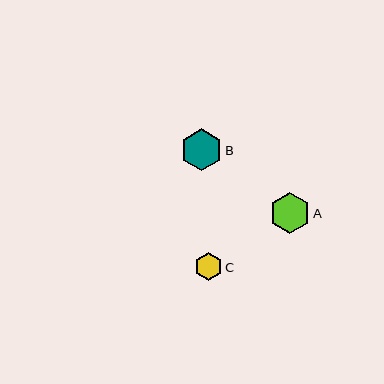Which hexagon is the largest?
Hexagon B is the largest with a size of approximately 42 pixels.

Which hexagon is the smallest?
Hexagon C is the smallest with a size of approximately 28 pixels.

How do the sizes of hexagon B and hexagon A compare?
Hexagon B and hexagon A are approximately the same size.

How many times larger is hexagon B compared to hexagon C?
Hexagon B is approximately 1.5 times the size of hexagon C.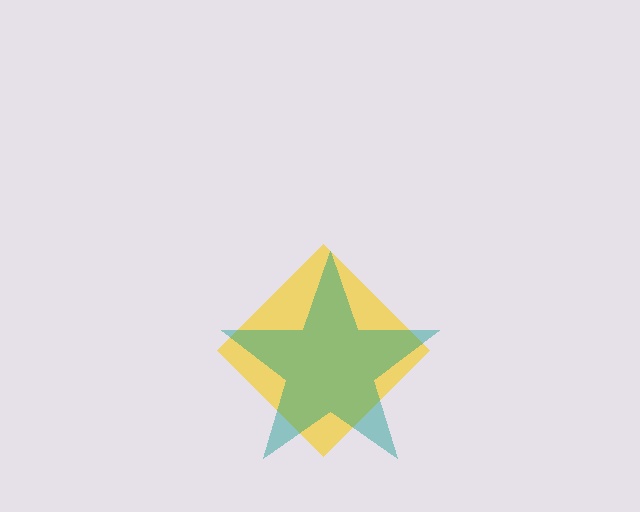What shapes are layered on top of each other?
The layered shapes are: a yellow diamond, a teal star.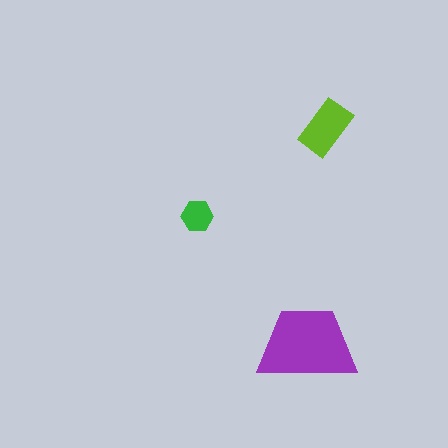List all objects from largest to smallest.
The purple trapezoid, the lime rectangle, the green hexagon.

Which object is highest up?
The lime rectangle is topmost.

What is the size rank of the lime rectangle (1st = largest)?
2nd.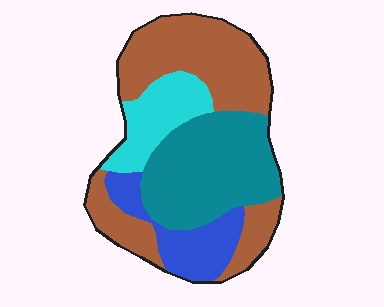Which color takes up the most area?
Brown, at roughly 40%.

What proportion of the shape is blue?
Blue takes up less than a quarter of the shape.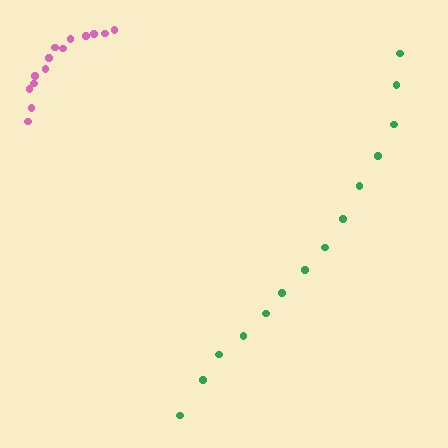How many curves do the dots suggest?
There are 2 distinct paths.